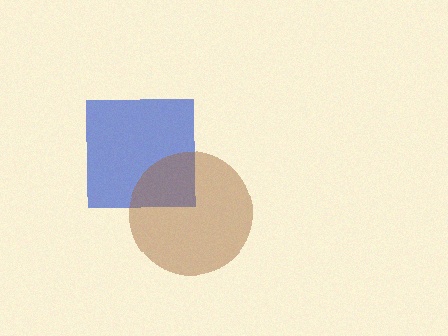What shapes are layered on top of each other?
The layered shapes are: a blue square, a brown circle.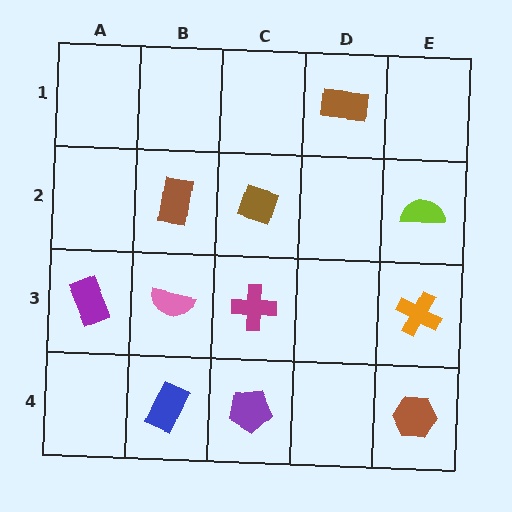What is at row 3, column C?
A magenta cross.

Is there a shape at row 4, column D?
No, that cell is empty.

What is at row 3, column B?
A pink semicircle.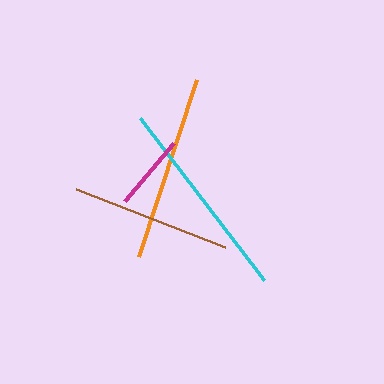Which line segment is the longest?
The cyan line is the longest at approximately 203 pixels.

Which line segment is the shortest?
The magenta line is the shortest at approximately 76 pixels.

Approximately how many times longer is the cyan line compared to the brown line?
The cyan line is approximately 1.3 times the length of the brown line.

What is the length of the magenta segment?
The magenta segment is approximately 76 pixels long.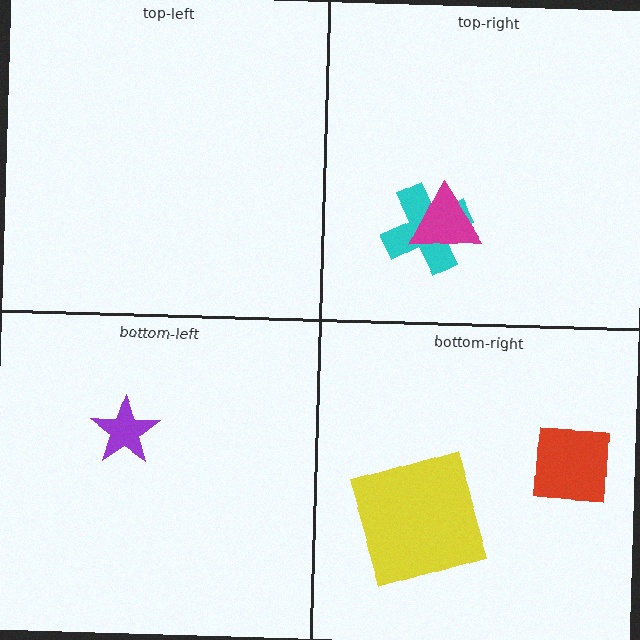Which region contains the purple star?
The bottom-left region.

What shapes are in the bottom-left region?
The purple star.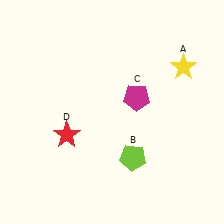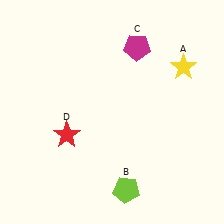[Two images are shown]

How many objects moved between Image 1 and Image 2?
2 objects moved between the two images.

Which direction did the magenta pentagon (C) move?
The magenta pentagon (C) moved up.